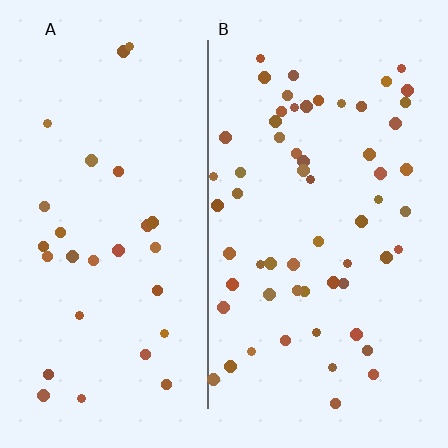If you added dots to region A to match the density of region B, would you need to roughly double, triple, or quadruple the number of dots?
Approximately double.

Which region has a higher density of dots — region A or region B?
B (the right).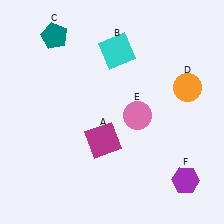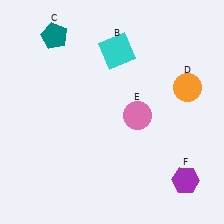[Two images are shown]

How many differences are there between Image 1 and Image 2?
There is 1 difference between the two images.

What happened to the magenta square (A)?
The magenta square (A) was removed in Image 2. It was in the bottom-left area of Image 1.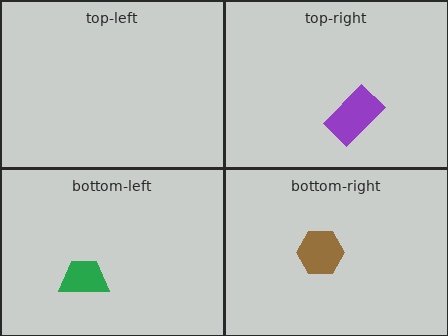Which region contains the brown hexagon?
The bottom-right region.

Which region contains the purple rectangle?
The top-right region.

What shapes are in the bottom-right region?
The brown hexagon.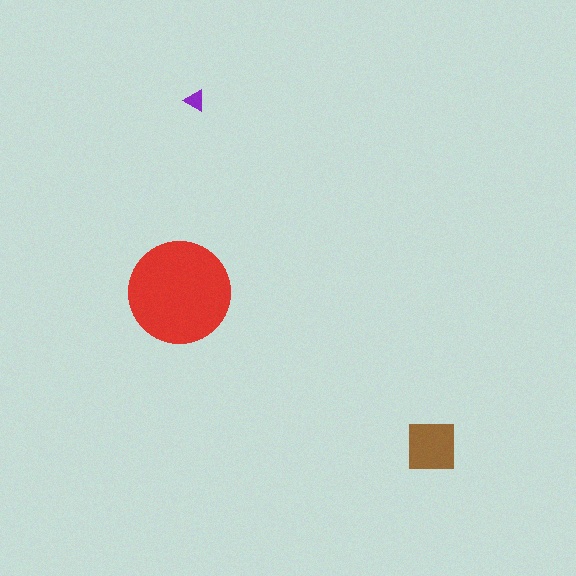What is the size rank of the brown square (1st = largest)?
2nd.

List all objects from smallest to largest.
The purple triangle, the brown square, the red circle.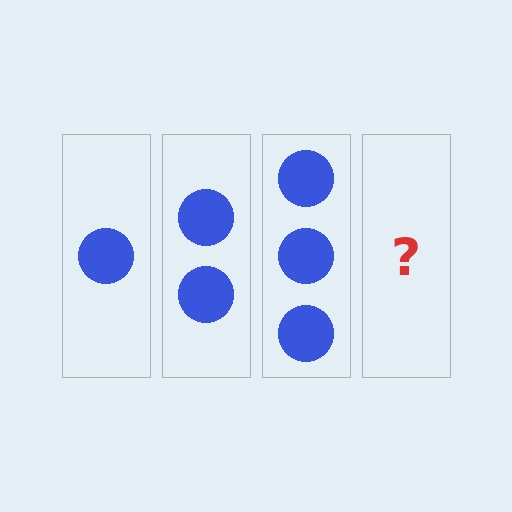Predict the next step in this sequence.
The next step is 4 circles.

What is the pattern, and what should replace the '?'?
The pattern is that each step adds one more circle. The '?' should be 4 circles.